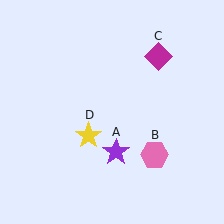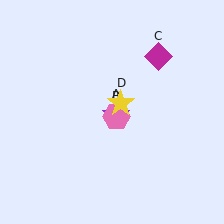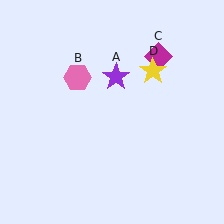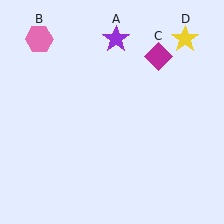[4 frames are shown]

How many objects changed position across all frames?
3 objects changed position: purple star (object A), pink hexagon (object B), yellow star (object D).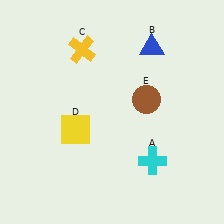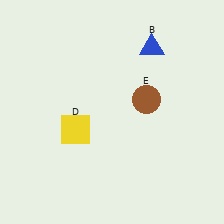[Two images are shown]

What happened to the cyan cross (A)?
The cyan cross (A) was removed in Image 2. It was in the bottom-right area of Image 1.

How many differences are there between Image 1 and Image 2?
There are 2 differences between the two images.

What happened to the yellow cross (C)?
The yellow cross (C) was removed in Image 2. It was in the top-left area of Image 1.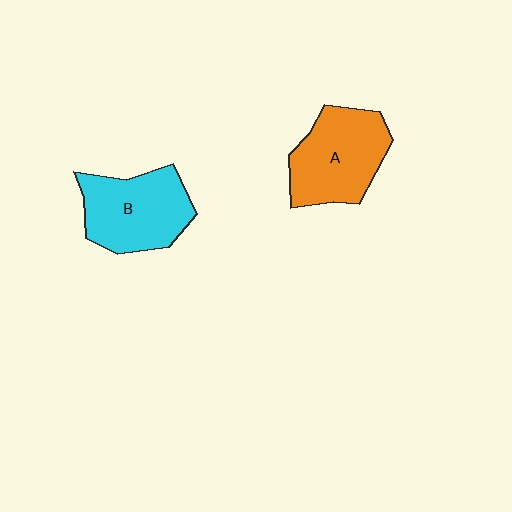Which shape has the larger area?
Shape A (orange).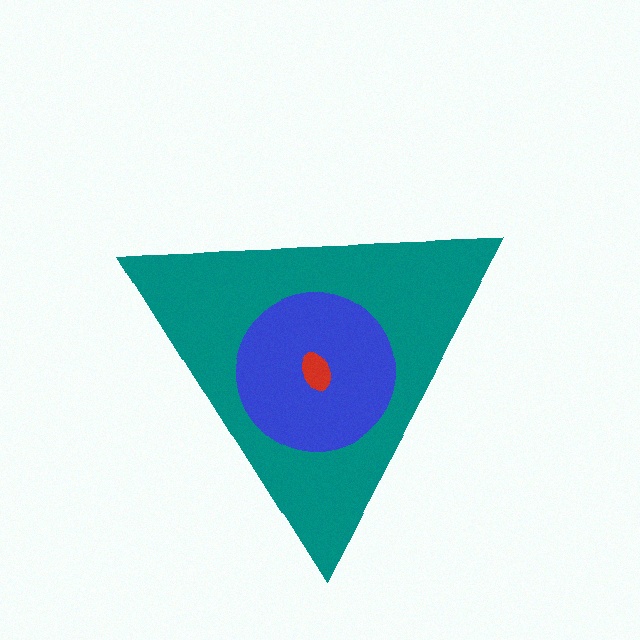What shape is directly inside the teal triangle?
The blue circle.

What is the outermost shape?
The teal triangle.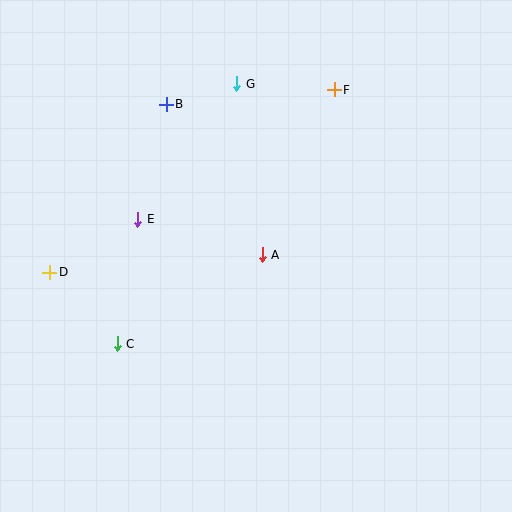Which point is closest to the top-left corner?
Point B is closest to the top-left corner.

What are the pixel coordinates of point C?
Point C is at (117, 344).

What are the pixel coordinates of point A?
Point A is at (262, 255).